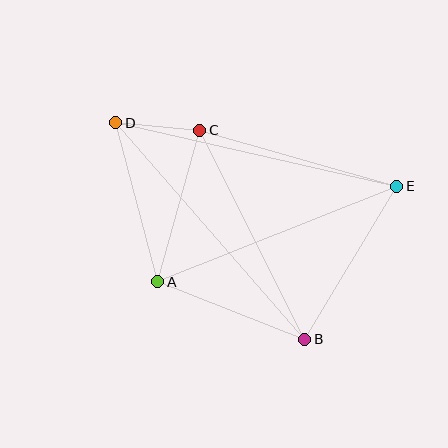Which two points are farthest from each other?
Points D and E are farthest from each other.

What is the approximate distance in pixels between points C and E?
The distance between C and E is approximately 205 pixels.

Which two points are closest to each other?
Points C and D are closest to each other.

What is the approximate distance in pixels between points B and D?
The distance between B and D is approximately 287 pixels.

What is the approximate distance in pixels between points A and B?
The distance between A and B is approximately 158 pixels.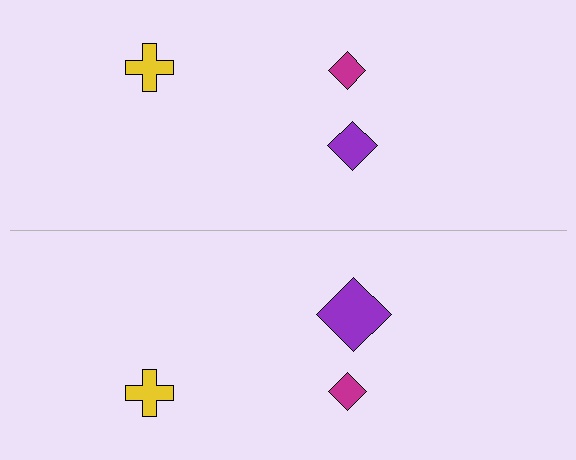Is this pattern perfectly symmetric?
No, the pattern is not perfectly symmetric. The purple diamond on the bottom side has a different size than its mirror counterpart.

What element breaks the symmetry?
The purple diamond on the bottom side has a different size than its mirror counterpart.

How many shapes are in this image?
There are 6 shapes in this image.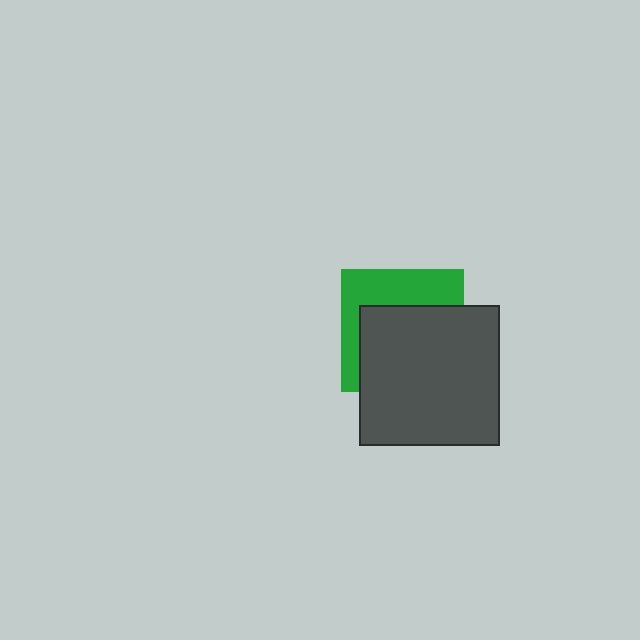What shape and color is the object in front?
The object in front is a dark gray square.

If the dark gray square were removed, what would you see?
You would see the complete green square.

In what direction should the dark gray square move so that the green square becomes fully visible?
The dark gray square should move down. That is the shortest direction to clear the overlap and leave the green square fully visible.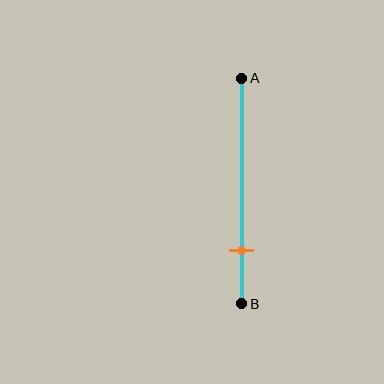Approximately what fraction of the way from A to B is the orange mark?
The orange mark is approximately 75% of the way from A to B.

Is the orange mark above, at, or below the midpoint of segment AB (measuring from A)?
The orange mark is below the midpoint of segment AB.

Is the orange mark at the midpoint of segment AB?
No, the mark is at about 75% from A, not at the 50% midpoint.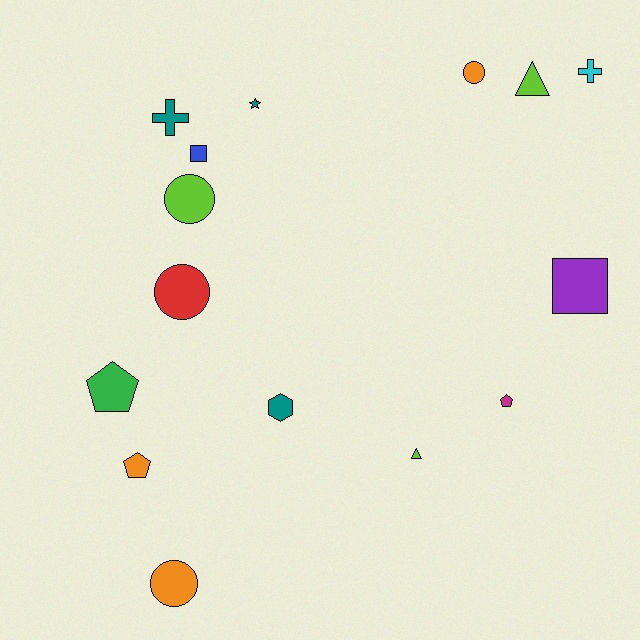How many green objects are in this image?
There is 1 green object.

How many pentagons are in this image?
There are 3 pentagons.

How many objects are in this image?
There are 15 objects.